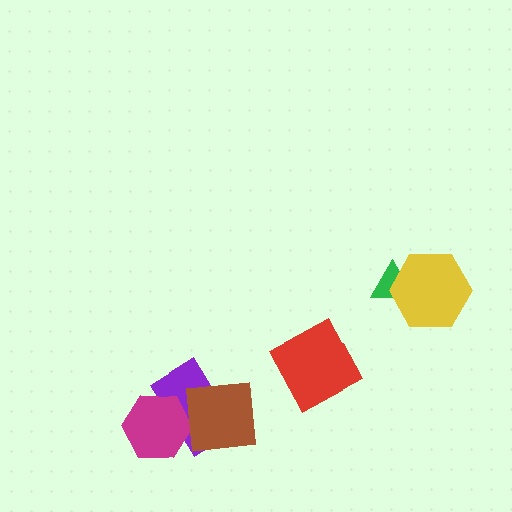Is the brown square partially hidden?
No, no other shape covers it.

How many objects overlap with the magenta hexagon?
2 objects overlap with the magenta hexagon.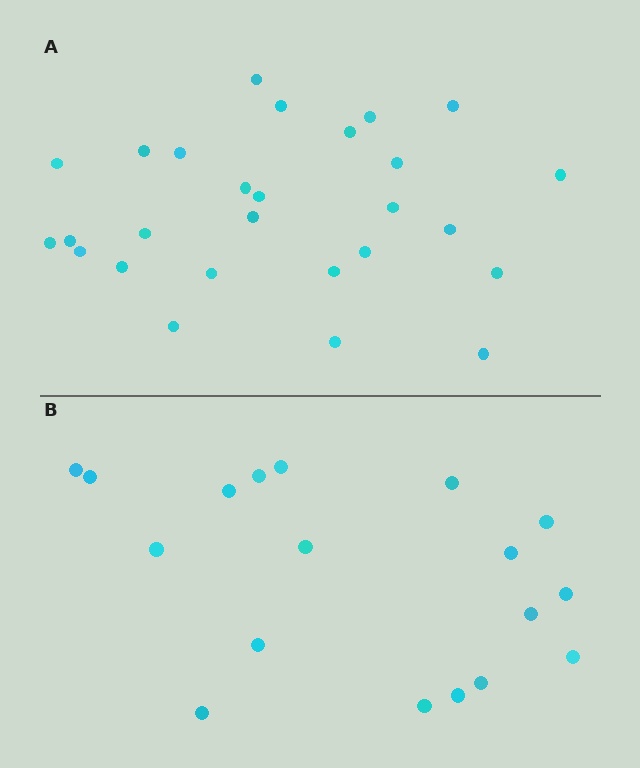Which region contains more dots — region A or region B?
Region A (the top region) has more dots.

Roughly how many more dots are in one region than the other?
Region A has roughly 8 or so more dots than region B.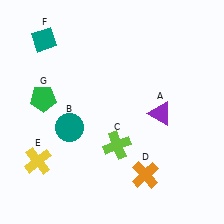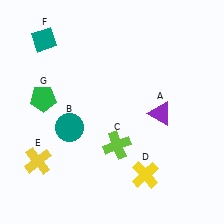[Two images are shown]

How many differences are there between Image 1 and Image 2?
There is 1 difference between the two images.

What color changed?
The cross (D) changed from orange in Image 1 to yellow in Image 2.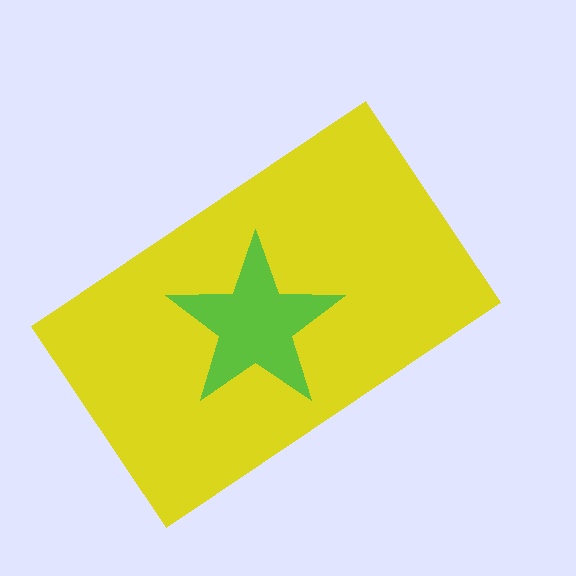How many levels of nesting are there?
2.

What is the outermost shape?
The yellow rectangle.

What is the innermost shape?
The lime star.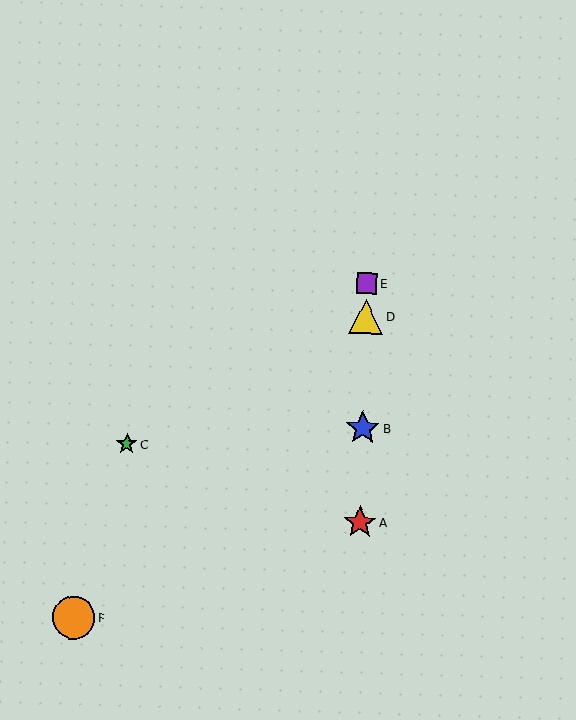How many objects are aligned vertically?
4 objects (A, B, D, E) are aligned vertically.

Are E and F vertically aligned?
No, E is at x≈367 and F is at x≈74.